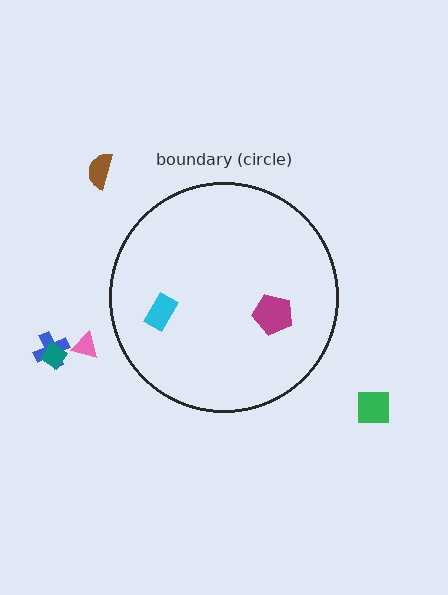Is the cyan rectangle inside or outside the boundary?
Inside.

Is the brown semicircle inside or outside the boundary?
Outside.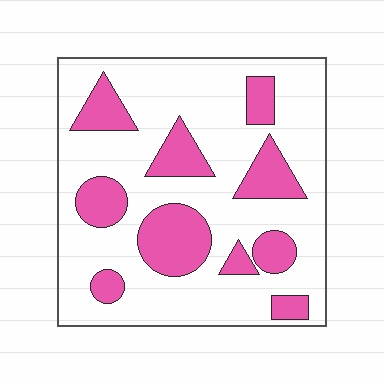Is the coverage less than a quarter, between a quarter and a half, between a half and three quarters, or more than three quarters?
Between a quarter and a half.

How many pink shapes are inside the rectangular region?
10.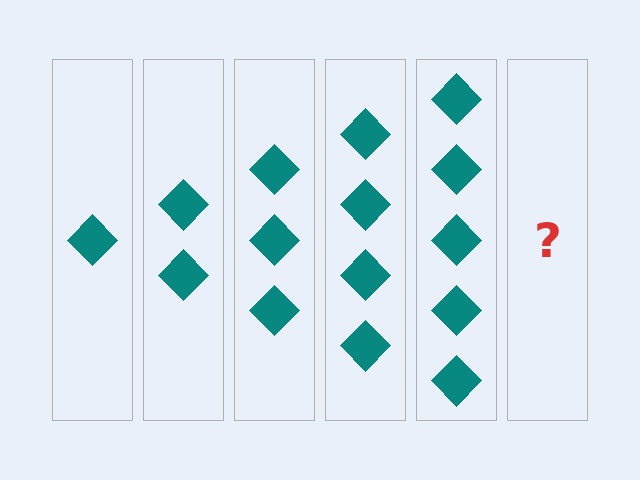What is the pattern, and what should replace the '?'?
The pattern is that each step adds one more diamond. The '?' should be 6 diamonds.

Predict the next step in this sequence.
The next step is 6 diamonds.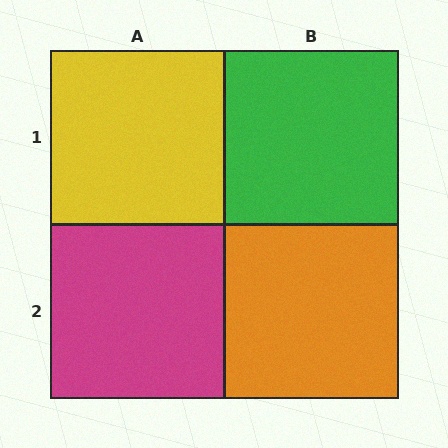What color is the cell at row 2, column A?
Magenta.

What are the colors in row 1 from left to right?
Yellow, green.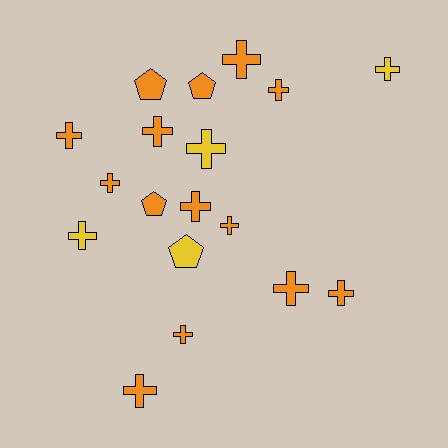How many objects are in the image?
There are 18 objects.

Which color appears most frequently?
Orange, with 14 objects.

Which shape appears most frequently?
Cross, with 14 objects.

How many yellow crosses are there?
There are 3 yellow crosses.